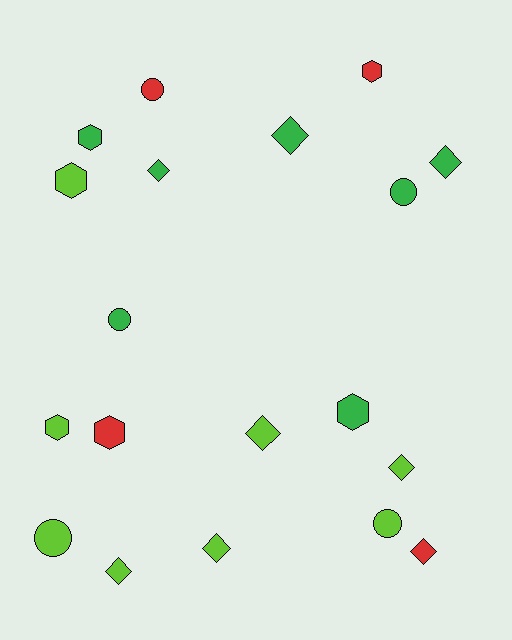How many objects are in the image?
There are 19 objects.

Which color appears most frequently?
Lime, with 8 objects.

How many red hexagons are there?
There are 2 red hexagons.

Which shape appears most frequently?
Diamond, with 8 objects.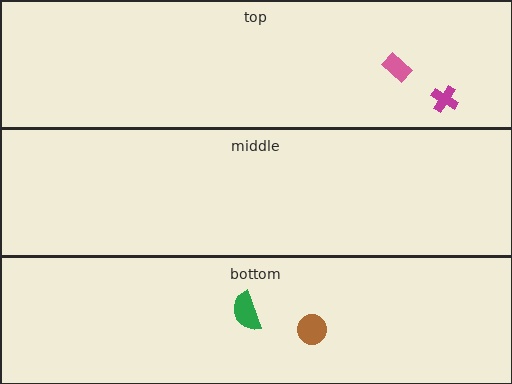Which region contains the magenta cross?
The top region.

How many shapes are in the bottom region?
2.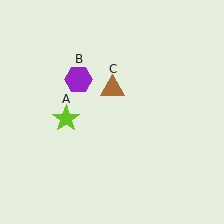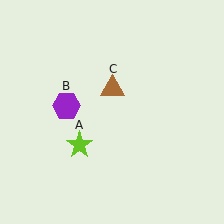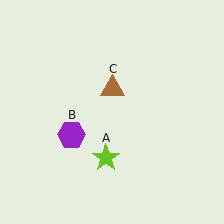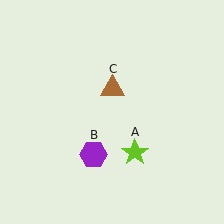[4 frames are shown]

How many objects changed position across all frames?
2 objects changed position: lime star (object A), purple hexagon (object B).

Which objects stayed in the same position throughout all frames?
Brown triangle (object C) remained stationary.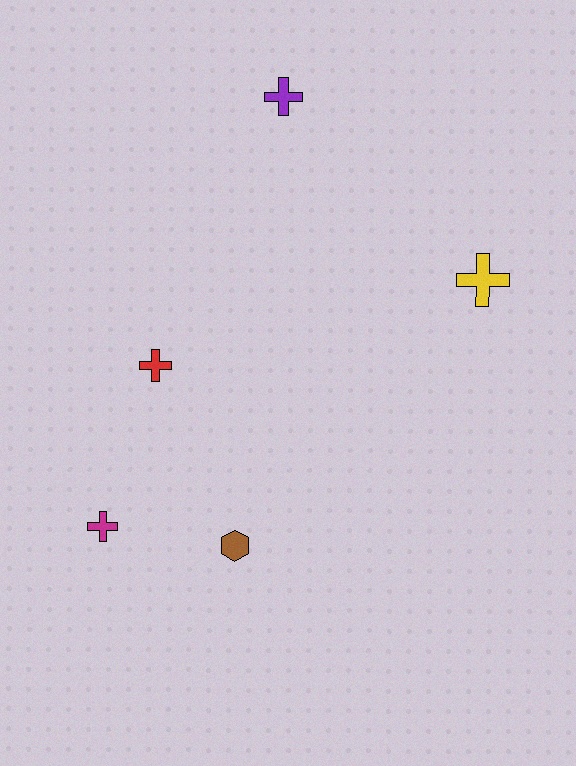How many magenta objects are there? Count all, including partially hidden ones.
There is 1 magenta object.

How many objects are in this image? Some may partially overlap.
There are 5 objects.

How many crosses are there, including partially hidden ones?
There are 4 crosses.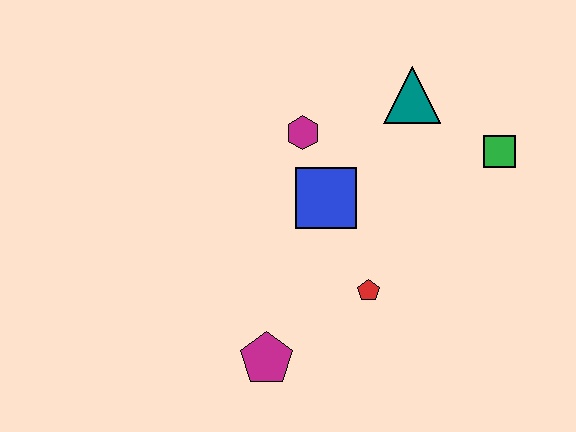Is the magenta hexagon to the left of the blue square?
Yes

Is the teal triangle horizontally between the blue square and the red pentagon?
No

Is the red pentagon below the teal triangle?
Yes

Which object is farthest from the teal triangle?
The magenta pentagon is farthest from the teal triangle.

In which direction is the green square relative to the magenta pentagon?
The green square is to the right of the magenta pentagon.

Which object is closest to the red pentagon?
The blue square is closest to the red pentagon.